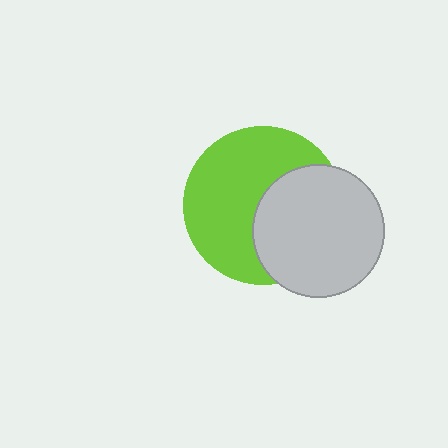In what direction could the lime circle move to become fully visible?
The lime circle could move left. That would shift it out from behind the light gray circle entirely.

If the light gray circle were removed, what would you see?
You would see the complete lime circle.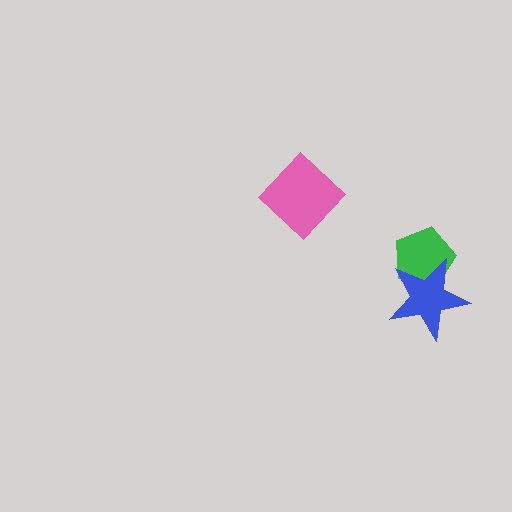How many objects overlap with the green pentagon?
1 object overlaps with the green pentagon.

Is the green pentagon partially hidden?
Yes, it is partially covered by another shape.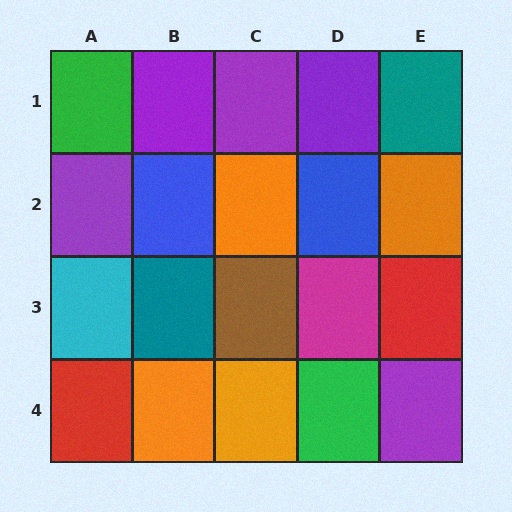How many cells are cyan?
1 cell is cyan.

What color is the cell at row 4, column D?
Green.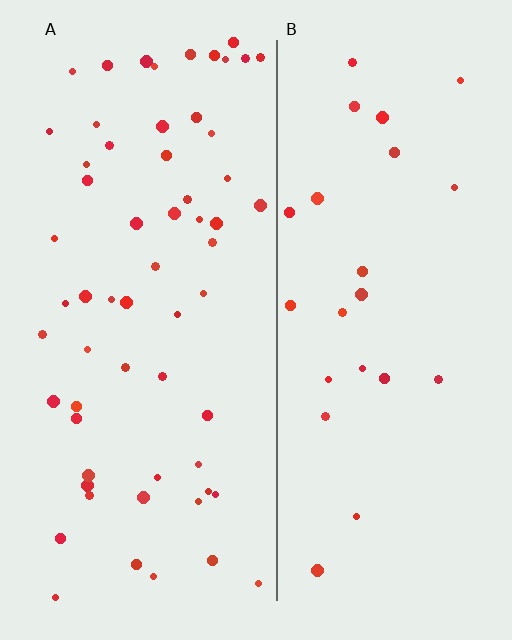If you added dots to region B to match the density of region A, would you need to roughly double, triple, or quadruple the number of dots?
Approximately triple.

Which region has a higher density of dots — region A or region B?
A (the left).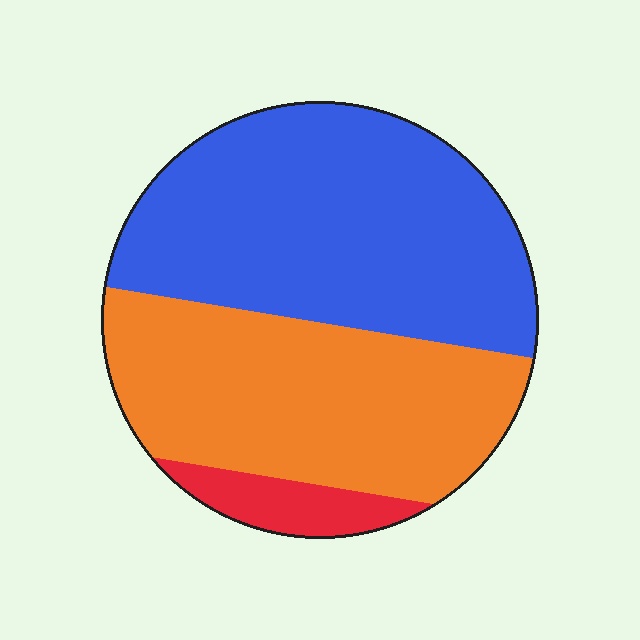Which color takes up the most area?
Blue, at roughly 50%.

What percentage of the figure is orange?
Orange takes up between a quarter and a half of the figure.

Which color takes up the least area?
Red, at roughly 5%.